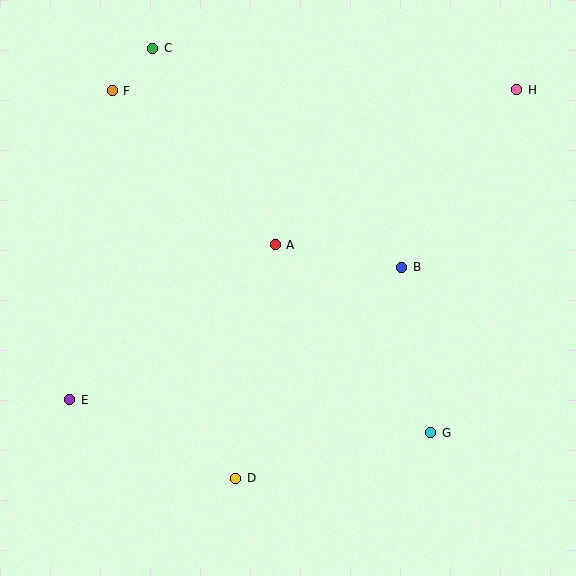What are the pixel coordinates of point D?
Point D is at (236, 478).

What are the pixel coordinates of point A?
Point A is at (275, 245).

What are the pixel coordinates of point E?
Point E is at (70, 400).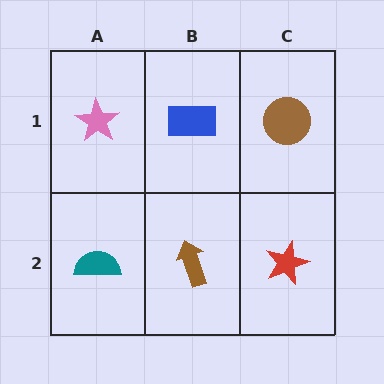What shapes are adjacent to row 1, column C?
A red star (row 2, column C), a blue rectangle (row 1, column B).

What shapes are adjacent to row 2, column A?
A pink star (row 1, column A), a brown arrow (row 2, column B).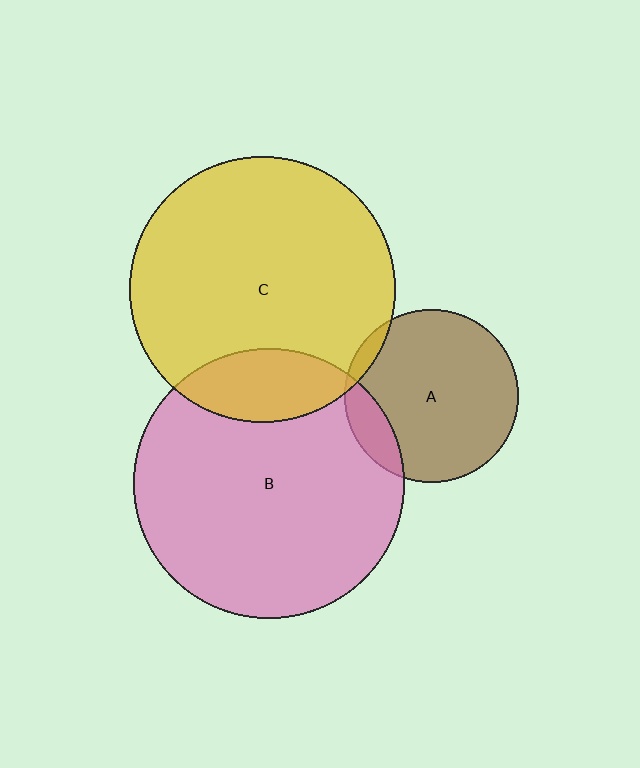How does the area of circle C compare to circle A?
Approximately 2.4 times.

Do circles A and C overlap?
Yes.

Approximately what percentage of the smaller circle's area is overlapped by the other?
Approximately 5%.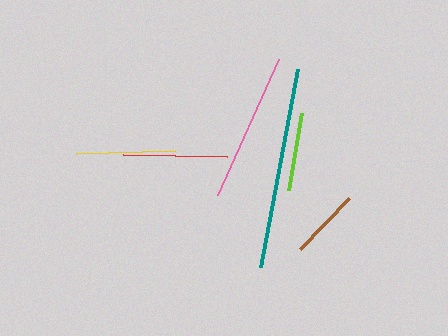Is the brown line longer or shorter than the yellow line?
The yellow line is longer than the brown line.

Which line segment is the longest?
The teal line is the longest at approximately 201 pixels.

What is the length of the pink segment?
The pink segment is approximately 150 pixels long.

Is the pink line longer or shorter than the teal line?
The teal line is longer than the pink line.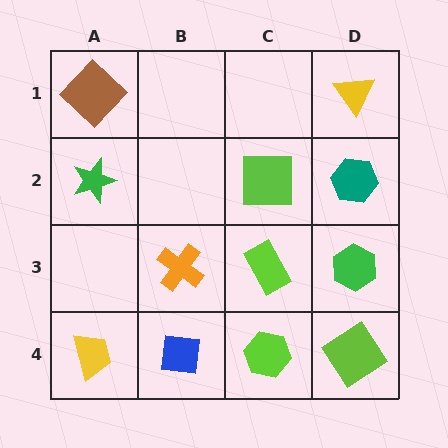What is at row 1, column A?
A brown diamond.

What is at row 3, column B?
An orange cross.